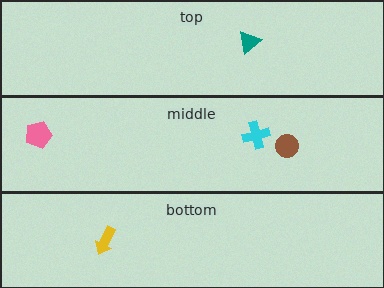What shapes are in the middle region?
The pink pentagon, the brown circle, the cyan cross.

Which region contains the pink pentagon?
The middle region.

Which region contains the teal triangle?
The top region.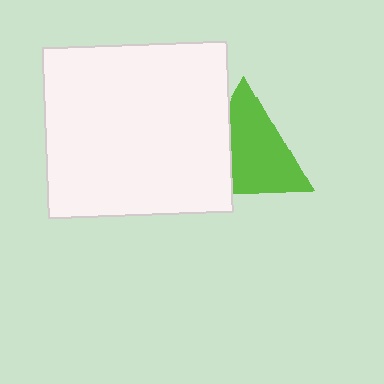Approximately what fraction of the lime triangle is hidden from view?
Roughly 32% of the lime triangle is hidden behind the white rectangle.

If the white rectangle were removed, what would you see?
You would see the complete lime triangle.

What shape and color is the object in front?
The object in front is a white rectangle.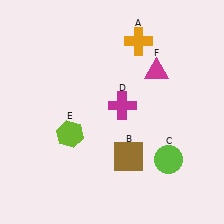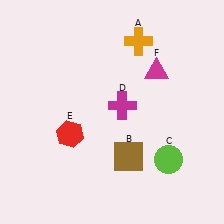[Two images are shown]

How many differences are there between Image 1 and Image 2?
There is 1 difference between the two images.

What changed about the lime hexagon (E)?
In Image 1, E is lime. In Image 2, it changed to red.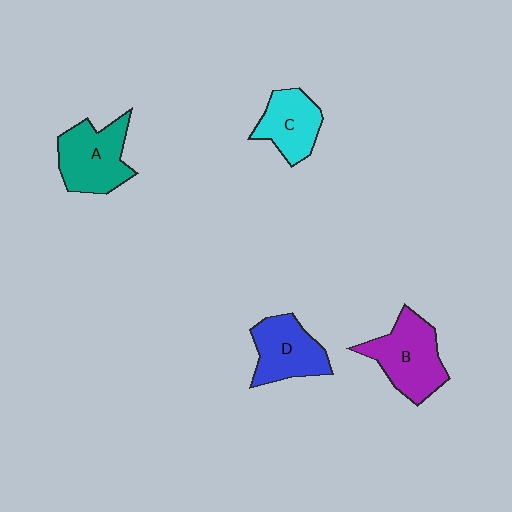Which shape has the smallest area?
Shape C (cyan).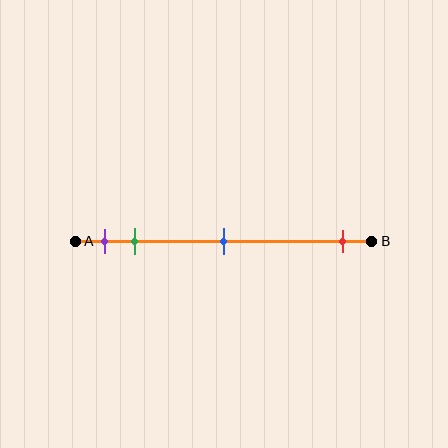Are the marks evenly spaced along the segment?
No, the marks are not evenly spaced.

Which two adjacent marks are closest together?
The purple and green marks are the closest adjacent pair.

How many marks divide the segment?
There are 4 marks dividing the segment.